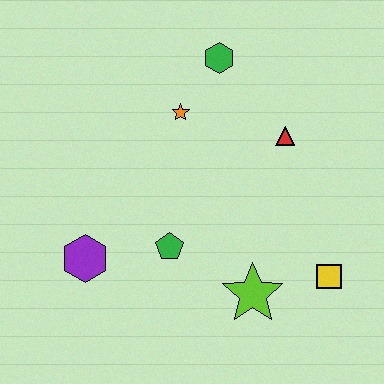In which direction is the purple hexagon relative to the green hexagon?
The purple hexagon is below the green hexagon.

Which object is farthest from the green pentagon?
The green hexagon is farthest from the green pentagon.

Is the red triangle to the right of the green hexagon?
Yes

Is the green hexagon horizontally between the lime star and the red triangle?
No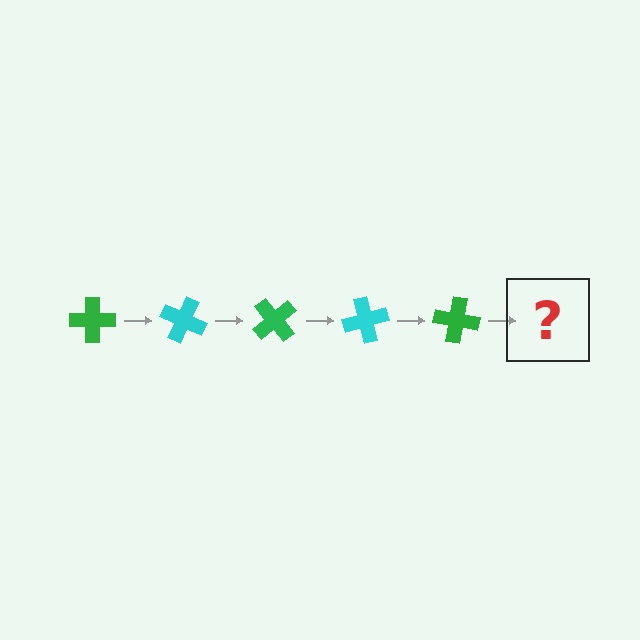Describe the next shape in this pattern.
It should be a cyan cross, rotated 125 degrees from the start.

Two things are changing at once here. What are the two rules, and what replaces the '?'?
The two rules are that it rotates 25 degrees each step and the color cycles through green and cyan. The '?' should be a cyan cross, rotated 125 degrees from the start.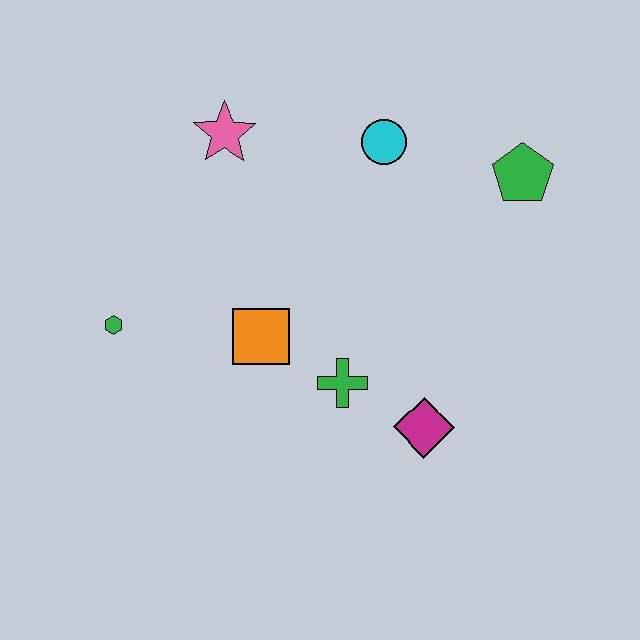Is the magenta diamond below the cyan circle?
Yes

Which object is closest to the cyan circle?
The green pentagon is closest to the cyan circle.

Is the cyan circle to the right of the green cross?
Yes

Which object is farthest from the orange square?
The green pentagon is farthest from the orange square.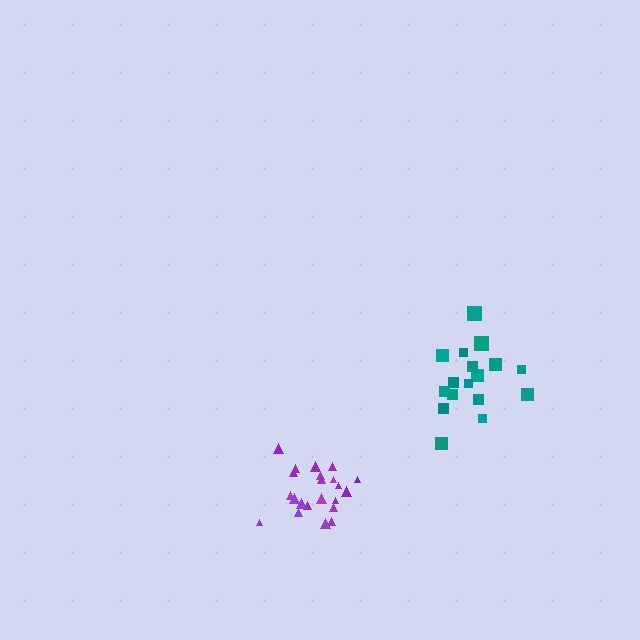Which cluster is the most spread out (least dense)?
Teal.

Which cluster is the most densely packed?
Purple.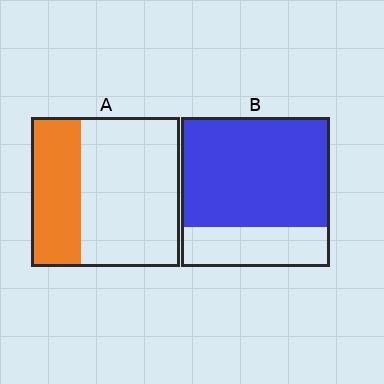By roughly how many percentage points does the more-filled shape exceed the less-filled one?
By roughly 40 percentage points (B over A).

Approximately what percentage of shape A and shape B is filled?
A is approximately 35% and B is approximately 75%.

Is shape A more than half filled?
No.